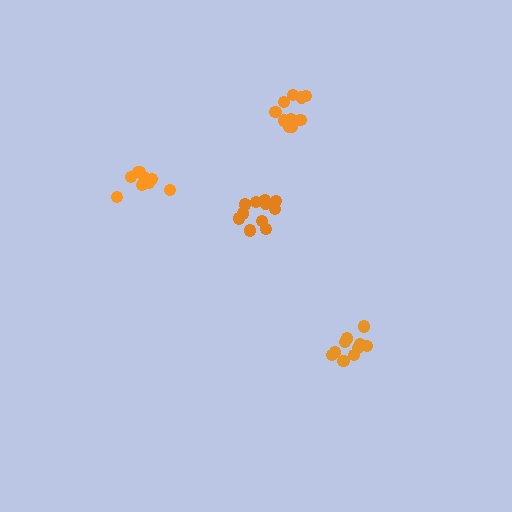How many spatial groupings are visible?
There are 4 spatial groupings.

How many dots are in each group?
Group 1: 10 dots, Group 2: 9 dots, Group 3: 11 dots, Group 4: 10 dots (40 total).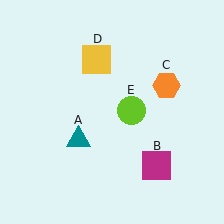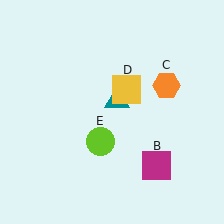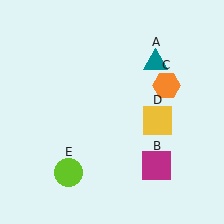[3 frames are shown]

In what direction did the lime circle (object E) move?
The lime circle (object E) moved down and to the left.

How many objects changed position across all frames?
3 objects changed position: teal triangle (object A), yellow square (object D), lime circle (object E).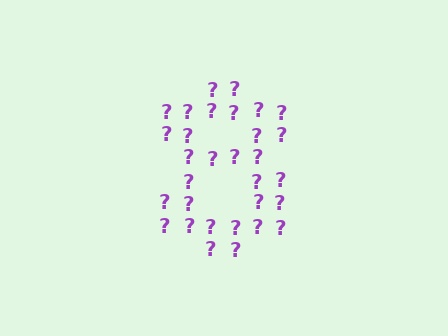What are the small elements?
The small elements are question marks.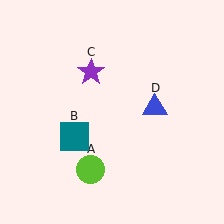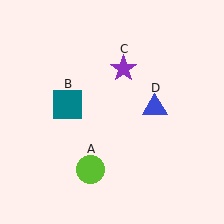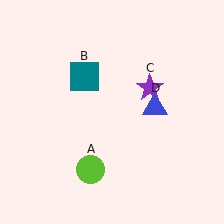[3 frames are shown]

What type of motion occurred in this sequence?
The teal square (object B), purple star (object C) rotated clockwise around the center of the scene.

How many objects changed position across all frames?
2 objects changed position: teal square (object B), purple star (object C).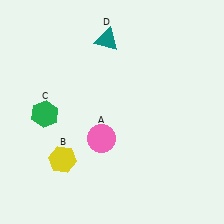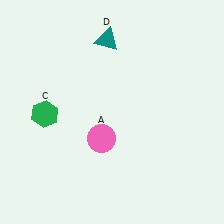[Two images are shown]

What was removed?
The yellow hexagon (B) was removed in Image 2.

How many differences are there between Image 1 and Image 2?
There is 1 difference between the two images.